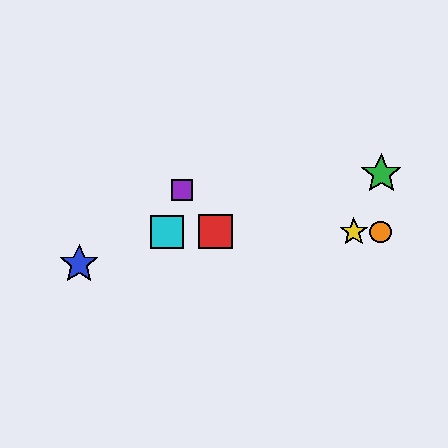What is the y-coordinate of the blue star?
The blue star is at y≈264.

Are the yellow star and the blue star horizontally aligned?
No, the yellow star is at y≈232 and the blue star is at y≈264.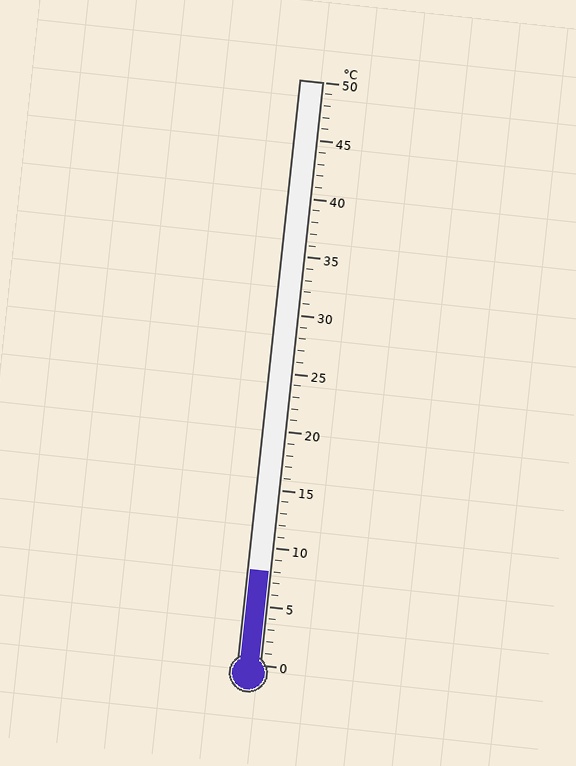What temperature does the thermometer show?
The thermometer shows approximately 8°C.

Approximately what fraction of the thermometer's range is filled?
The thermometer is filled to approximately 15% of its range.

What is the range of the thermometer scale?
The thermometer scale ranges from 0°C to 50°C.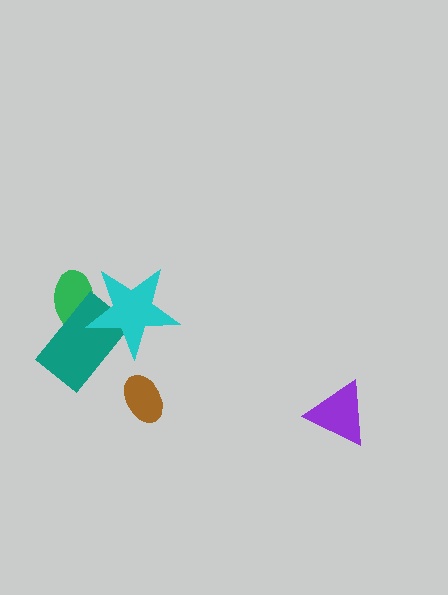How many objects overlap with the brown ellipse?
0 objects overlap with the brown ellipse.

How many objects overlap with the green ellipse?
2 objects overlap with the green ellipse.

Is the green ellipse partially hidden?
Yes, it is partially covered by another shape.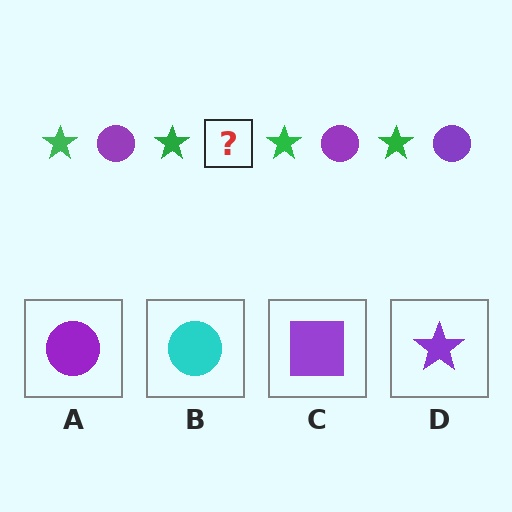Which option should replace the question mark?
Option A.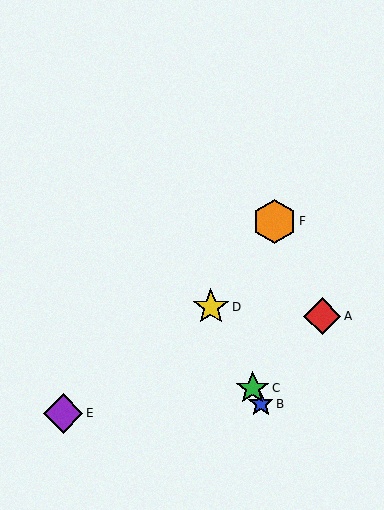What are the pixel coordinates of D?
Object D is at (211, 307).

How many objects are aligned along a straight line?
3 objects (B, C, D) are aligned along a straight line.